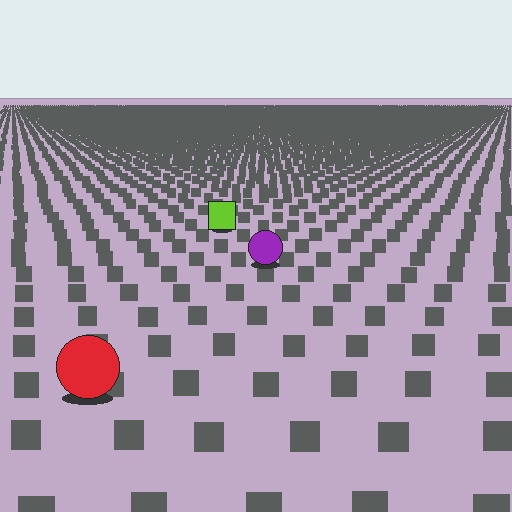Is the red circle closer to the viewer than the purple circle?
Yes. The red circle is closer — you can tell from the texture gradient: the ground texture is coarser near it.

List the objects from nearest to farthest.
From nearest to farthest: the red circle, the purple circle, the lime square.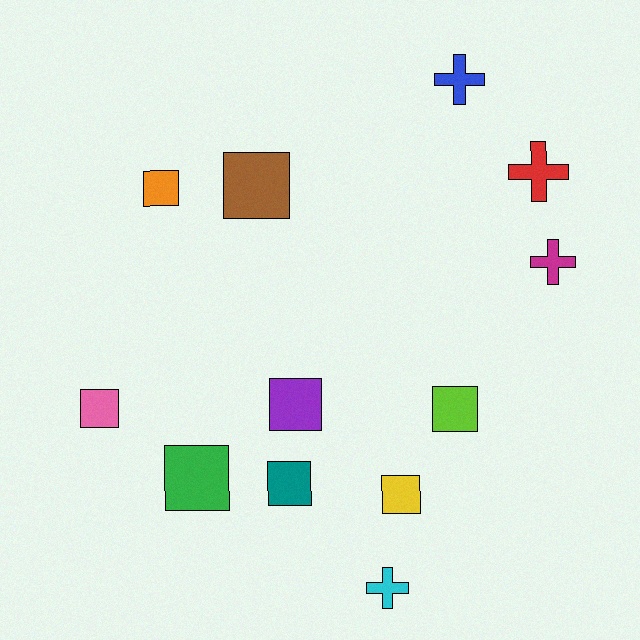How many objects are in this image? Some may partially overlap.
There are 12 objects.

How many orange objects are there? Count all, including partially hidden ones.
There is 1 orange object.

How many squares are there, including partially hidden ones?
There are 8 squares.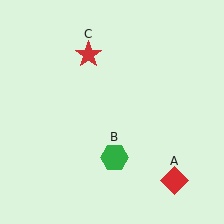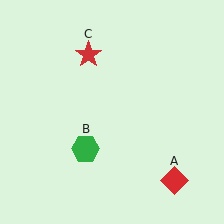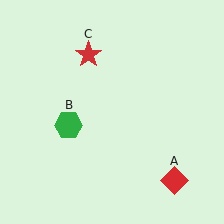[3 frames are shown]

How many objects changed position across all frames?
1 object changed position: green hexagon (object B).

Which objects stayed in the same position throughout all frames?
Red diamond (object A) and red star (object C) remained stationary.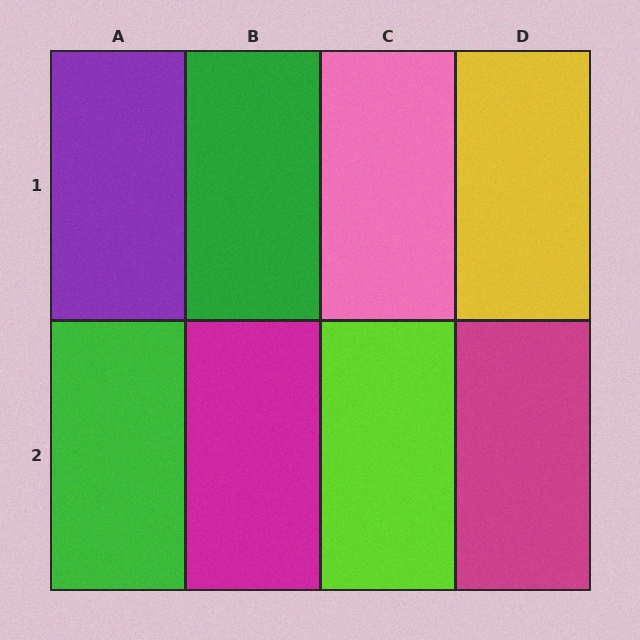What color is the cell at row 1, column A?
Purple.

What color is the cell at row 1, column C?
Pink.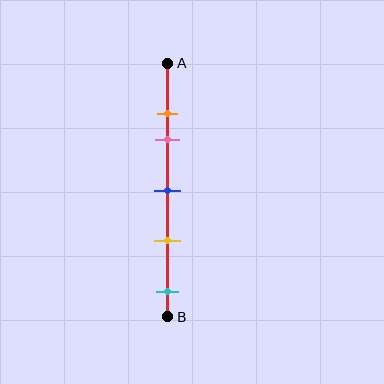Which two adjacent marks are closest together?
The orange and pink marks are the closest adjacent pair.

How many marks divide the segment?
There are 5 marks dividing the segment.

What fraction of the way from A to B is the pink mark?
The pink mark is approximately 30% (0.3) of the way from A to B.